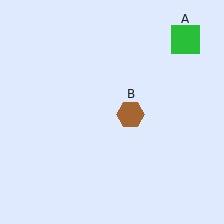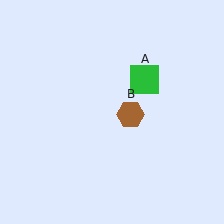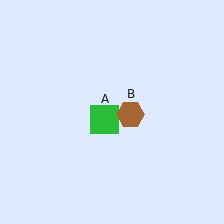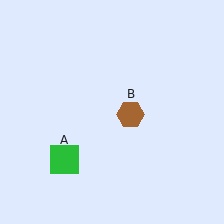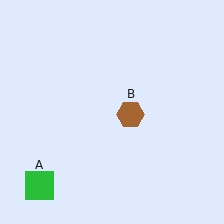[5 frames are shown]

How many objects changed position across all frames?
1 object changed position: green square (object A).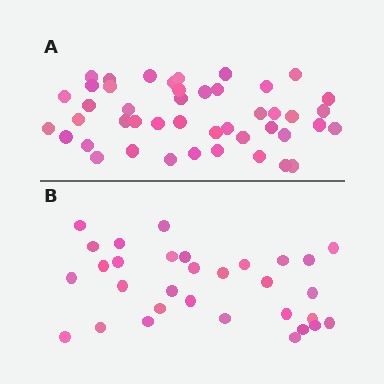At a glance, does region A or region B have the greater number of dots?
Region A (the top region) has more dots.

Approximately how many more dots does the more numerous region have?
Region A has approximately 15 more dots than region B.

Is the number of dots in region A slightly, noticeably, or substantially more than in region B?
Region A has substantially more. The ratio is roughly 1.5 to 1.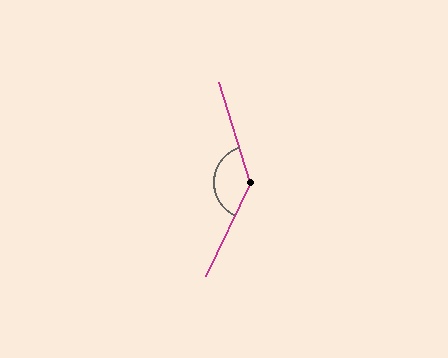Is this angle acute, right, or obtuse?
It is obtuse.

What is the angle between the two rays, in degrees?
Approximately 137 degrees.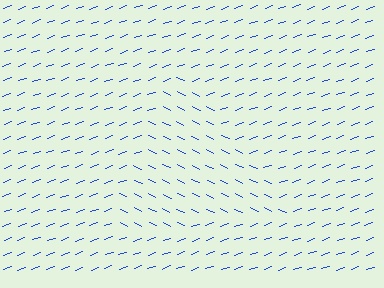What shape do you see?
I see a triangle.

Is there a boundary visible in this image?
Yes, there is a texture boundary formed by a change in line orientation.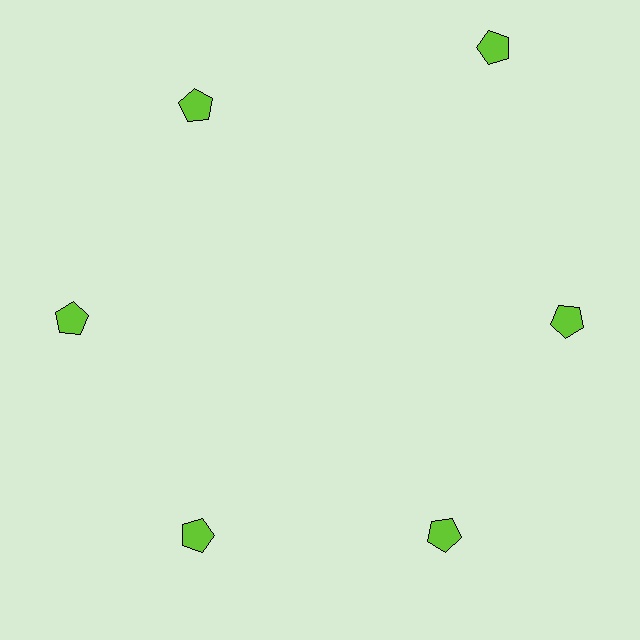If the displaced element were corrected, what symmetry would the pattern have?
It would have 6-fold rotational symmetry — the pattern would map onto itself every 60 degrees.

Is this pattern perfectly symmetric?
No. The 6 lime pentagons are arranged in a ring, but one element near the 1 o'clock position is pushed outward from the center, breaking the 6-fold rotational symmetry.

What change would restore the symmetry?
The symmetry would be restored by moving it inward, back onto the ring so that all 6 pentagons sit at equal angles and equal distance from the center.